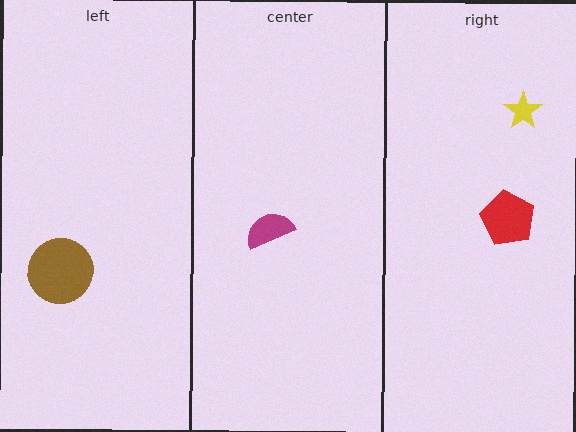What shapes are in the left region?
The brown circle.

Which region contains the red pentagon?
The right region.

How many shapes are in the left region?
1.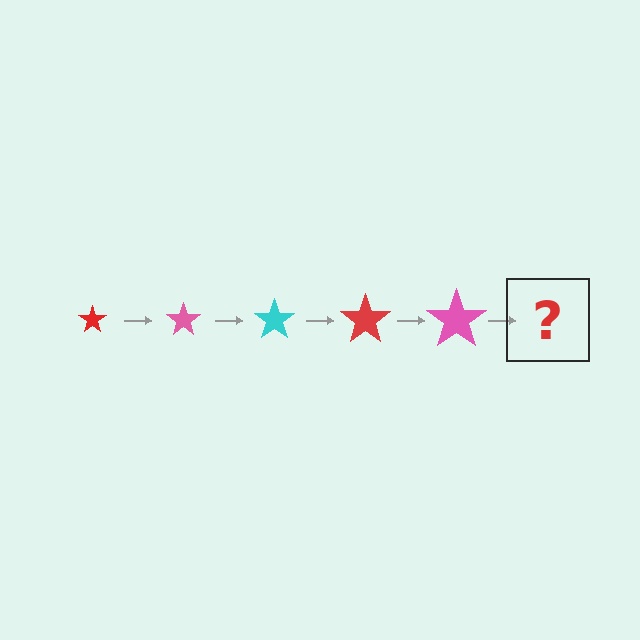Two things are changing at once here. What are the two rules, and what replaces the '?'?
The two rules are that the star grows larger each step and the color cycles through red, pink, and cyan. The '?' should be a cyan star, larger than the previous one.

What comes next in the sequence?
The next element should be a cyan star, larger than the previous one.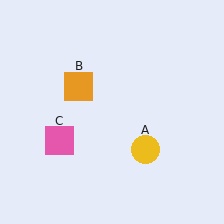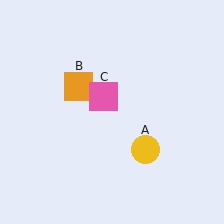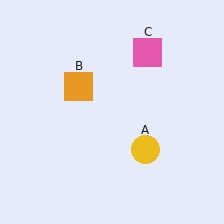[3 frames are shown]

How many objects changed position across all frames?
1 object changed position: pink square (object C).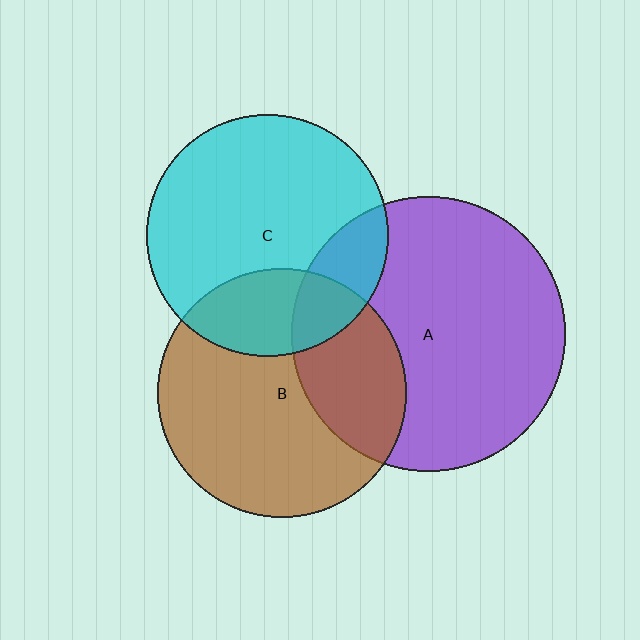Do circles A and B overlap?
Yes.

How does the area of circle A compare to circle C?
Approximately 1.3 times.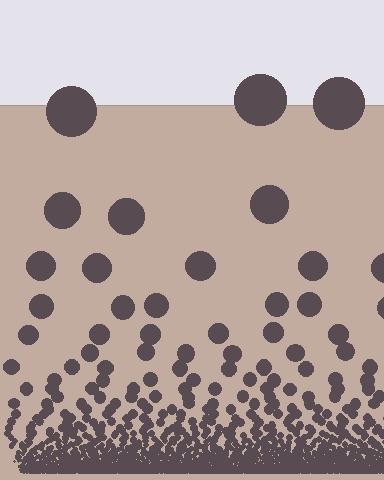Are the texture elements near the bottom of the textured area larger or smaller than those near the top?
Smaller. The gradient is inverted — elements near the bottom are smaller and denser.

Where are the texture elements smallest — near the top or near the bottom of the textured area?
Near the bottom.